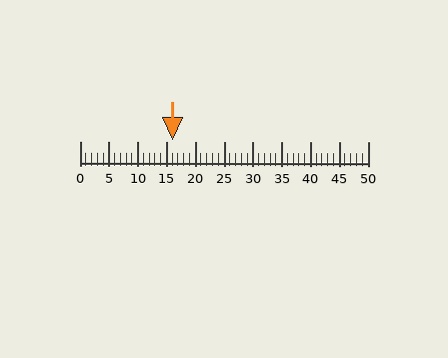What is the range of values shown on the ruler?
The ruler shows values from 0 to 50.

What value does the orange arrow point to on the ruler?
The orange arrow points to approximately 16.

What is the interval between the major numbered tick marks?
The major tick marks are spaced 5 units apart.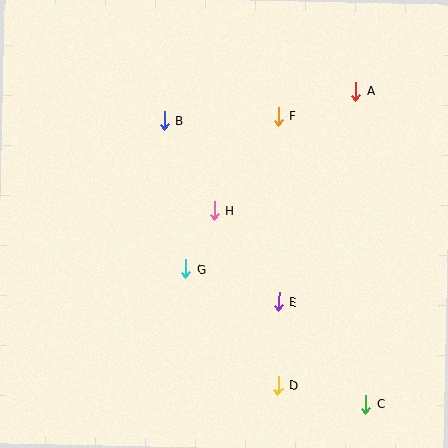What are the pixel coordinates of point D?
Point D is at (278, 385).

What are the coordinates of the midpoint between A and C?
The midpoint between A and C is at (361, 248).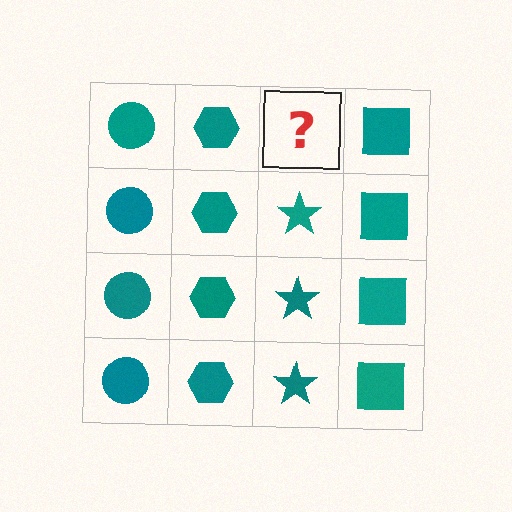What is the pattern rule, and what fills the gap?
The rule is that each column has a consistent shape. The gap should be filled with a teal star.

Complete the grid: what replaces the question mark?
The question mark should be replaced with a teal star.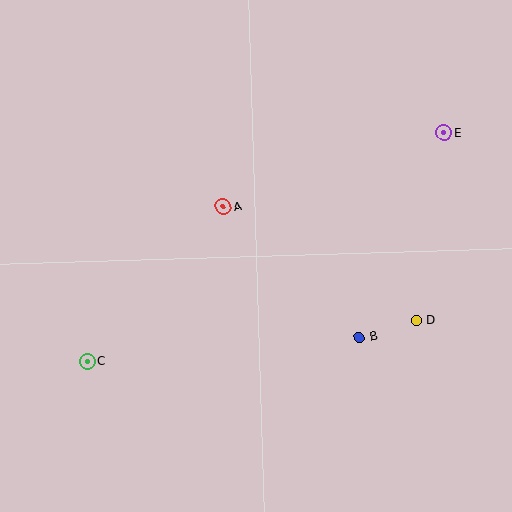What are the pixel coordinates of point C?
Point C is at (88, 361).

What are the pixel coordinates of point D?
Point D is at (416, 320).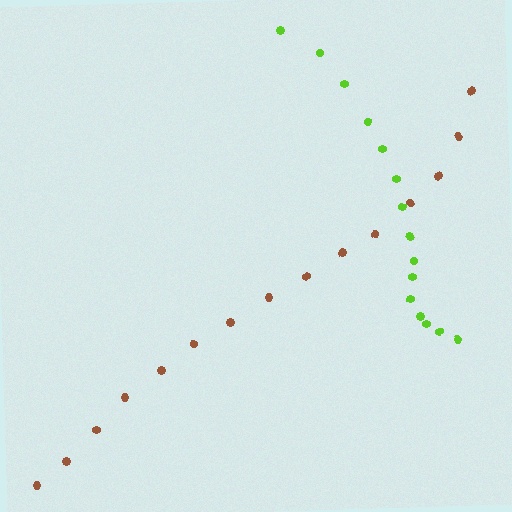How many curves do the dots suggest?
There are 2 distinct paths.